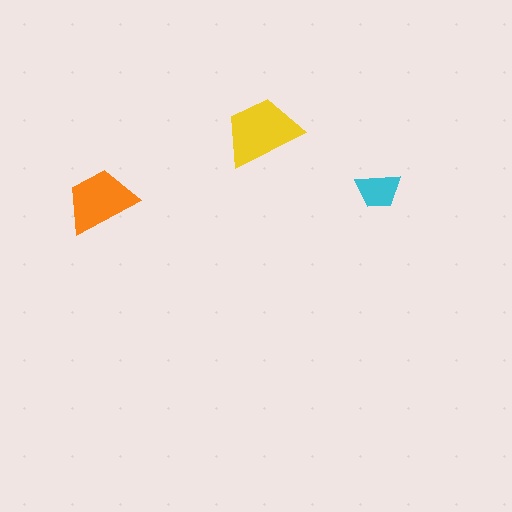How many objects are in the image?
There are 3 objects in the image.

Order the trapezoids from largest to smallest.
the yellow one, the orange one, the cyan one.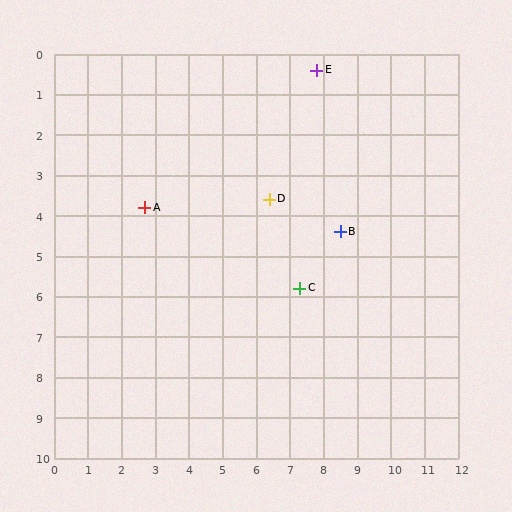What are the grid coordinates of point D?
Point D is at approximately (6.4, 3.6).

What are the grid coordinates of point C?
Point C is at approximately (7.3, 5.8).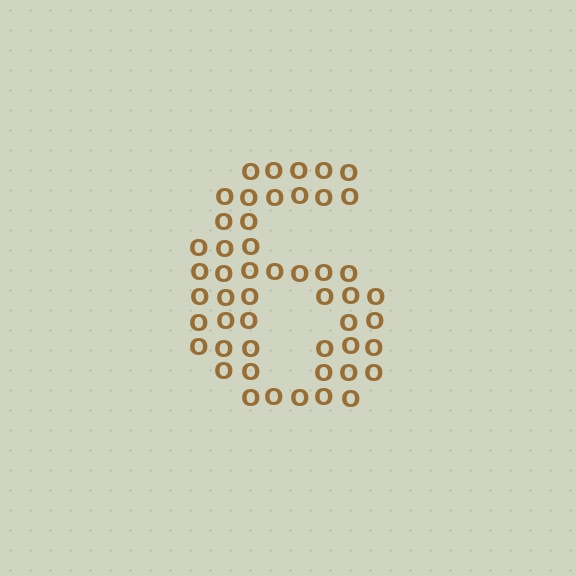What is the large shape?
The large shape is the digit 6.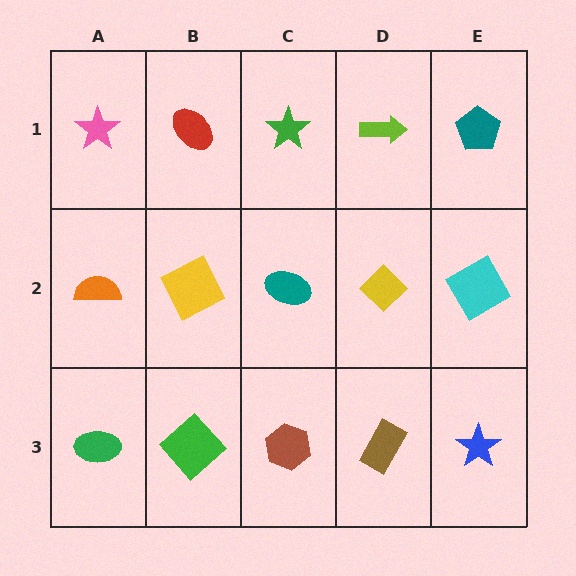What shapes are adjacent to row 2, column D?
A lime arrow (row 1, column D), a brown rectangle (row 3, column D), a teal ellipse (row 2, column C), a cyan square (row 2, column E).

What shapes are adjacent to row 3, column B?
A yellow square (row 2, column B), a green ellipse (row 3, column A), a brown hexagon (row 3, column C).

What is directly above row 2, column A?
A pink star.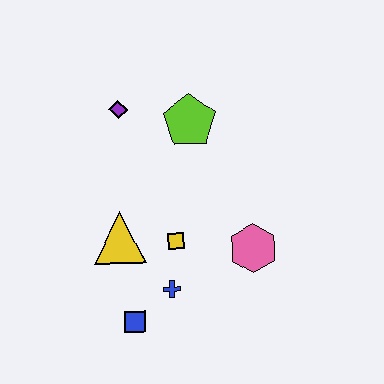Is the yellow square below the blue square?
No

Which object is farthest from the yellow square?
The purple diamond is farthest from the yellow square.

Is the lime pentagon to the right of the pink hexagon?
No